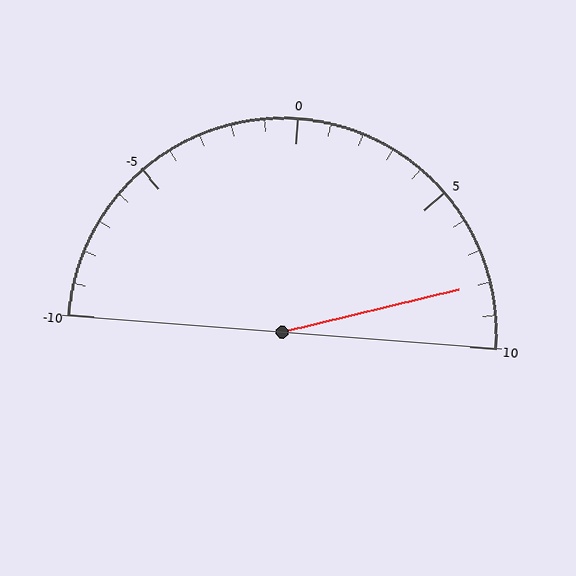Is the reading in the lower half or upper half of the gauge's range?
The reading is in the upper half of the range (-10 to 10).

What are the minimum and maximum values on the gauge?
The gauge ranges from -10 to 10.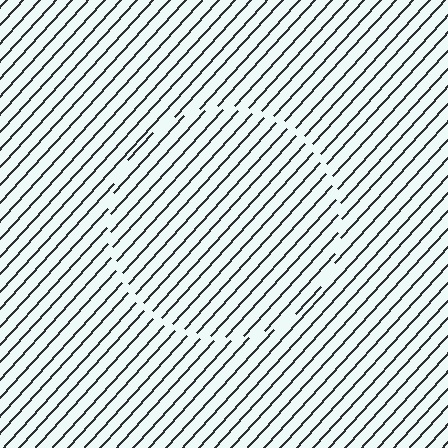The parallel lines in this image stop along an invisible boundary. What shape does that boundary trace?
An illusory circle. The interior of the shape contains the same grating, shifted by half a period — the contour is defined by the phase discontinuity where line-ends from the inner and outer gratings abut.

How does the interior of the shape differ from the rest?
The interior of the shape contains the same grating, shifted by half a period — the contour is defined by the phase discontinuity where line-ends from the inner and outer gratings abut.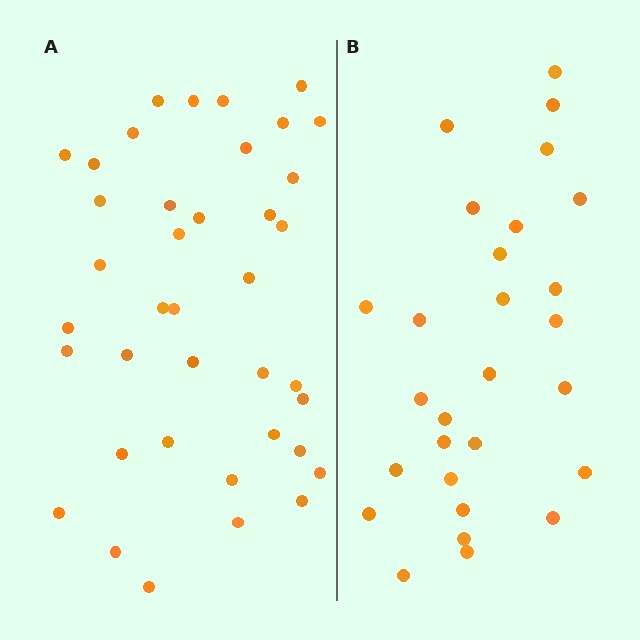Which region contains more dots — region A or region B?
Region A (the left region) has more dots.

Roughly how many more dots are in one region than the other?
Region A has roughly 12 or so more dots than region B.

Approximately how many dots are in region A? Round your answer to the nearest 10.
About 40 dots. (The exact count is 39, which rounds to 40.)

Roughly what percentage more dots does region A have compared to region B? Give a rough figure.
About 40% more.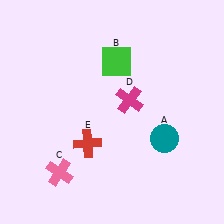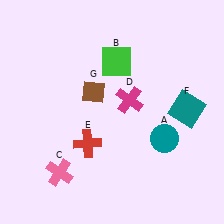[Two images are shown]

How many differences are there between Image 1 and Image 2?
There are 2 differences between the two images.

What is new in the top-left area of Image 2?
A brown diamond (G) was added in the top-left area of Image 2.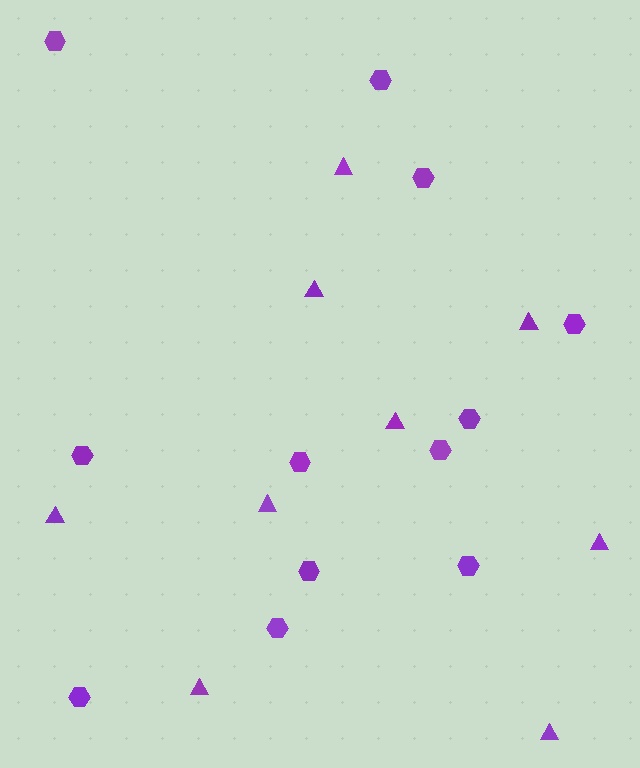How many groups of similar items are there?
There are 2 groups: one group of hexagons (12) and one group of triangles (9).